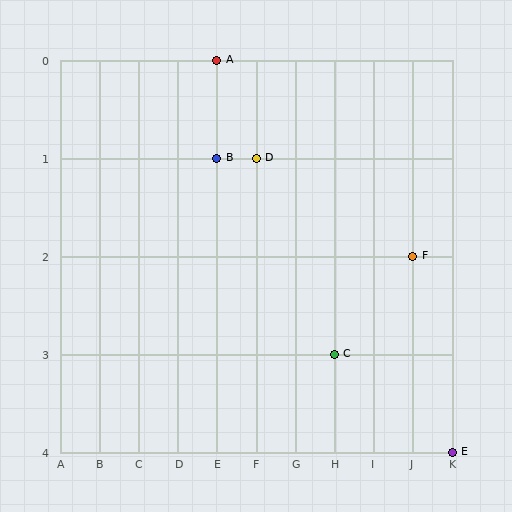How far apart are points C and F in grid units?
Points C and F are 2 columns and 1 row apart (about 2.2 grid units diagonally).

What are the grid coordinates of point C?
Point C is at grid coordinates (H, 3).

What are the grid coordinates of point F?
Point F is at grid coordinates (J, 2).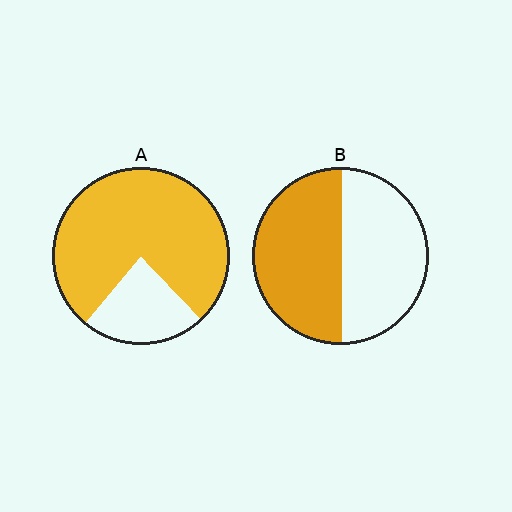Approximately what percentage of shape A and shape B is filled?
A is approximately 75% and B is approximately 50%.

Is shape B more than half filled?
Roughly half.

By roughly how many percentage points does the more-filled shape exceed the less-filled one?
By roughly 25 percentage points (A over B).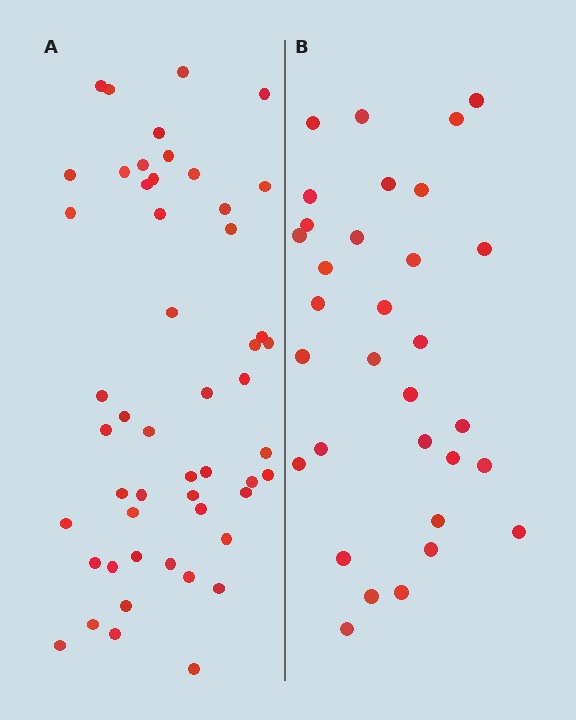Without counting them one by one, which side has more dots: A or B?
Region A (the left region) has more dots.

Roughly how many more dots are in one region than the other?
Region A has approximately 20 more dots than region B.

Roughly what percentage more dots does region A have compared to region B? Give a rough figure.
About 60% more.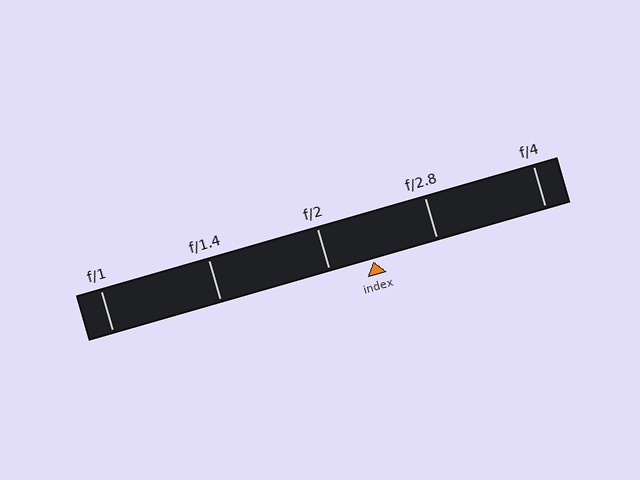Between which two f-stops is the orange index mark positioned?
The index mark is between f/2 and f/2.8.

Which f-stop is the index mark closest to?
The index mark is closest to f/2.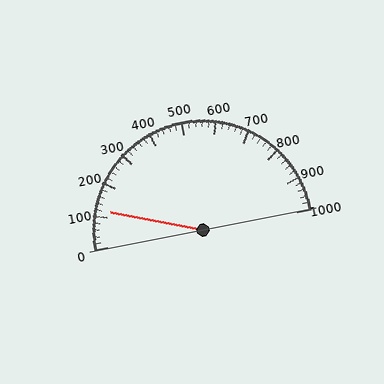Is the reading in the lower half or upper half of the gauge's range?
The reading is in the lower half of the range (0 to 1000).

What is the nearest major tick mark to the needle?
The nearest major tick mark is 100.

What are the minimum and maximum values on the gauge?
The gauge ranges from 0 to 1000.